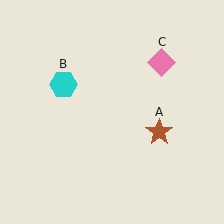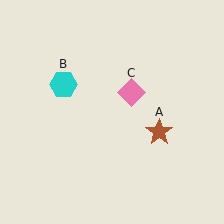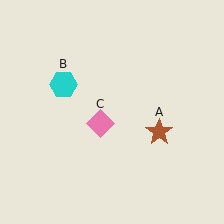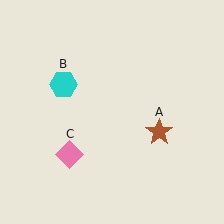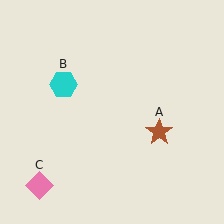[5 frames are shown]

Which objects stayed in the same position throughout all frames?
Brown star (object A) and cyan hexagon (object B) remained stationary.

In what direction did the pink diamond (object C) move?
The pink diamond (object C) moved down and to the left.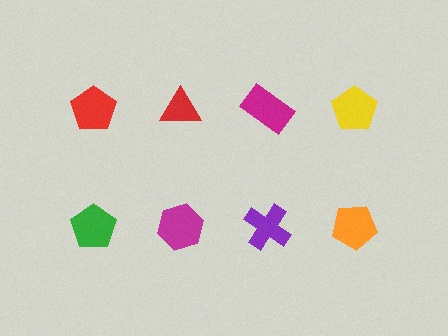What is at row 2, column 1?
A green pentagon.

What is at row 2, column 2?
A magenta hexagon.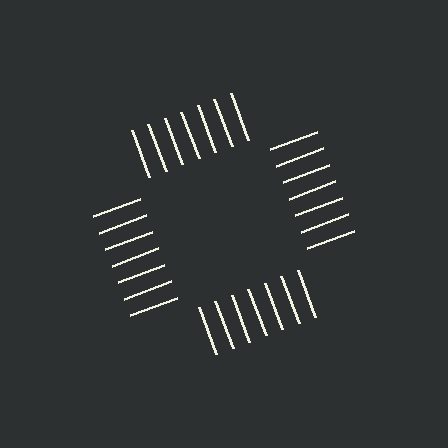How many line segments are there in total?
28 — 7 along each of the 4 edges.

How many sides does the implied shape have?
4 sides — the line-ends trace a square.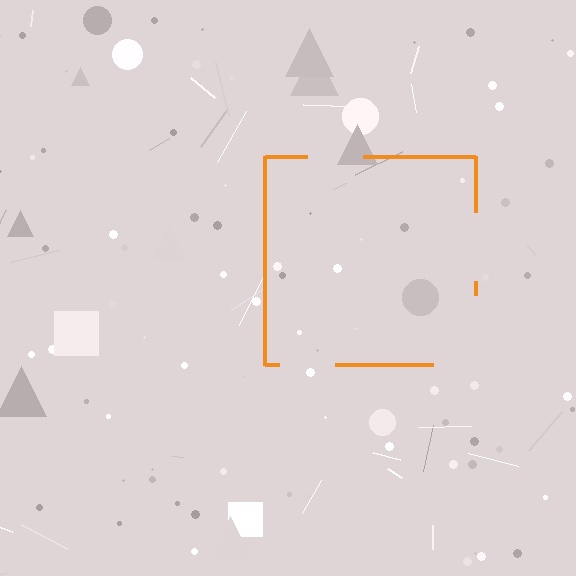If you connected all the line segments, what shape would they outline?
They would outline a square.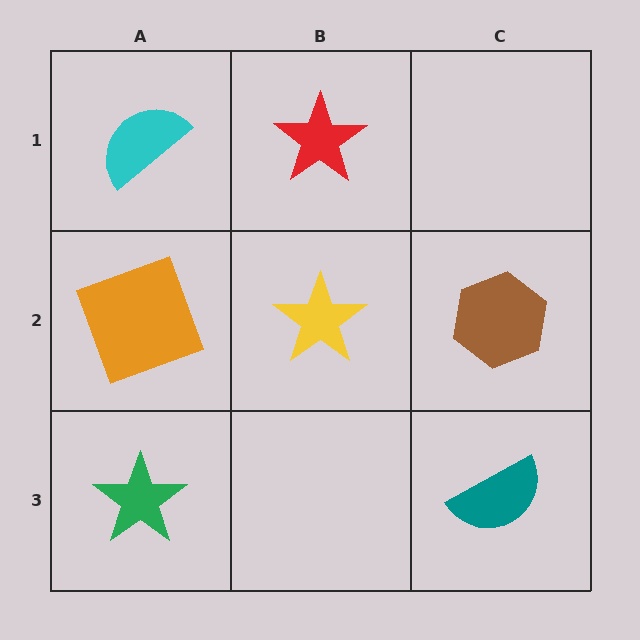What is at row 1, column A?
A cyan semicircle.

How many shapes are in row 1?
2 shapes.